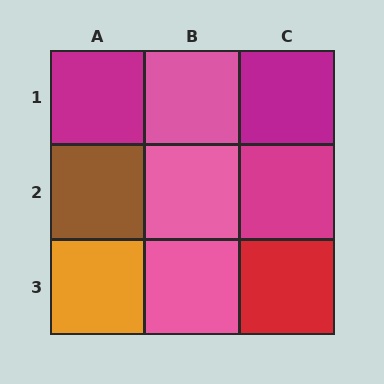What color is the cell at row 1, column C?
Magenta.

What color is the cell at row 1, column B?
Pink.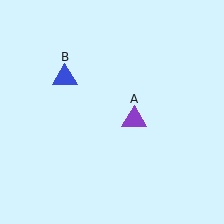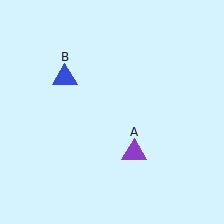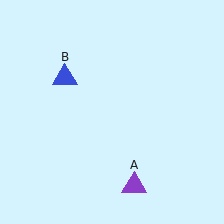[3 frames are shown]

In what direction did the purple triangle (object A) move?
The purple triangle (object A) moved down.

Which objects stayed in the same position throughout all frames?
Blue triangle (object B) remained stationary.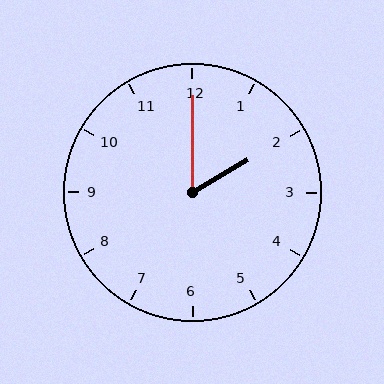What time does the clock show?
2:00.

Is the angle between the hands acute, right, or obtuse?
It is acute.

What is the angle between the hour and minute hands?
Approximately 60 degrees.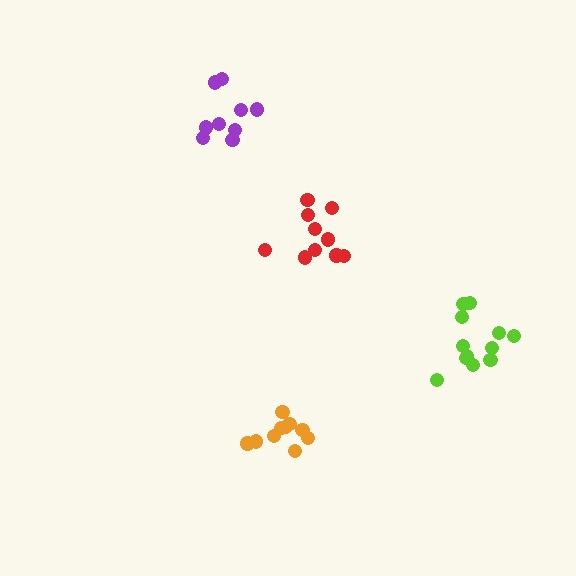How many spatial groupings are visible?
There are 4 spatial groupings.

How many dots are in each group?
Group 1: 10 dots, Group 2: 10 dots, Group 3: 9 dots, Group 4: 12 dots (41 total).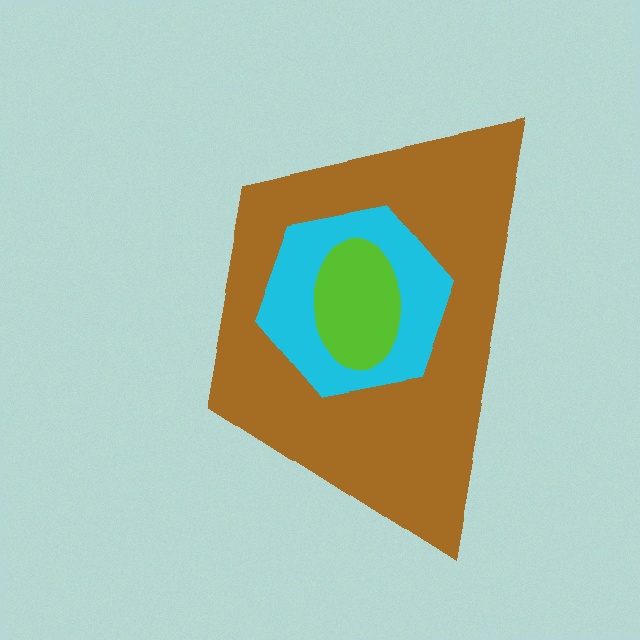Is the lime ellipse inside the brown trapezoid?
Yes.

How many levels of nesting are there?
3.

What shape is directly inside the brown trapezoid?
The cyan hexagon.